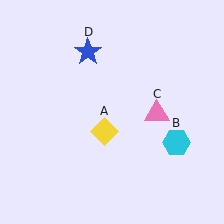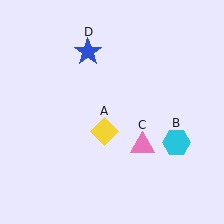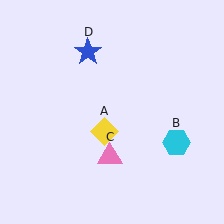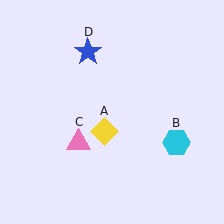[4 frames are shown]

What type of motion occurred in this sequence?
The pink triangle (object C) rotated clockwise around the center of the scene.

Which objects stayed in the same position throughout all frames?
Yellow diamond (object A) and cyan hexagon (object B) and blue star (object D) remained stationary.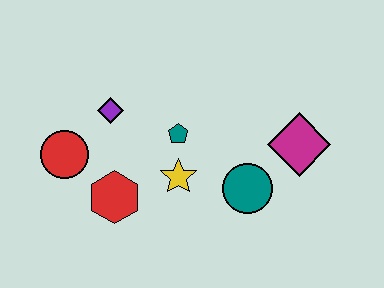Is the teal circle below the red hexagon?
No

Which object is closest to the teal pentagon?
The yellow star is closest to the teal pentagon.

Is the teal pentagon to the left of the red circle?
No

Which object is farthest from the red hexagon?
The magenta diamond is farthest from the red hexagon.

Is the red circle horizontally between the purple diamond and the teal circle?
No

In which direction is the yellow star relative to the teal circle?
The yellow star is to the left of the teal circle.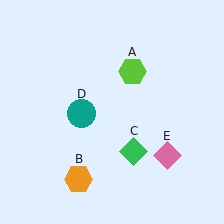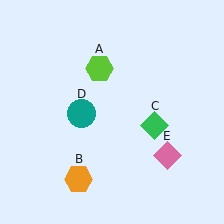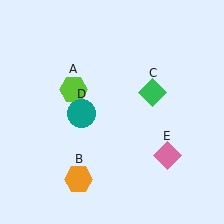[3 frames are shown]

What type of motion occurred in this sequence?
The lime hexagon (object A), green diamond (object C) rotated counterclockwise around the center of the scene.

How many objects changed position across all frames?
2 objects changed position: lime hexagon (object A), green diamond (object C).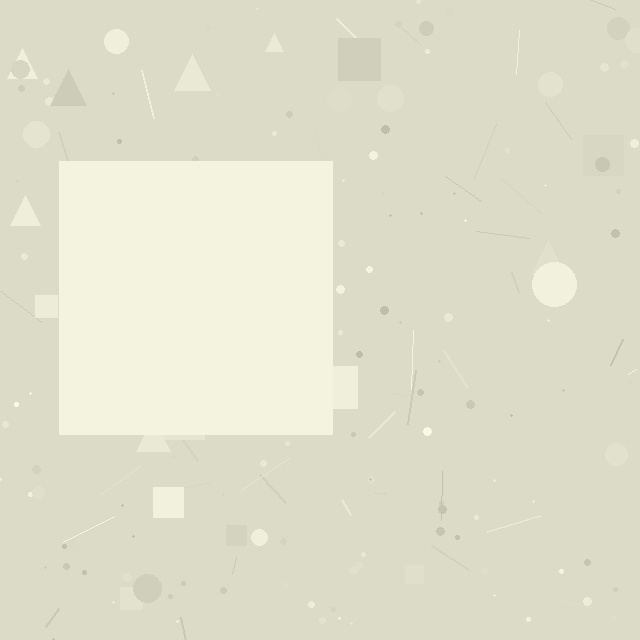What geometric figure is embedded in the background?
A square is embedded in the background.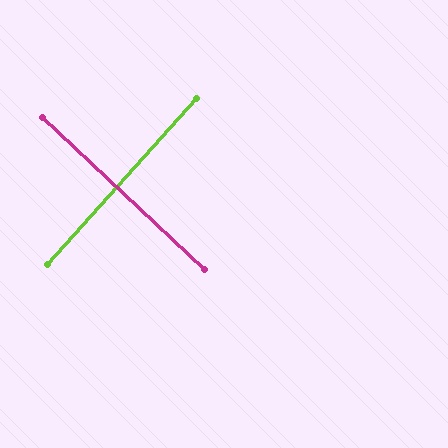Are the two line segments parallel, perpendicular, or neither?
Perpendicular — they meet at approximately 89°.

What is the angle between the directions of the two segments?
Approximately 89 degrees.